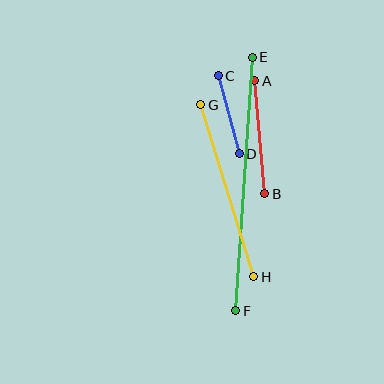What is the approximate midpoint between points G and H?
The midpoint is at approximately (227, 191) pixels.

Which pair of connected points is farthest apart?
Points E and F are farthest apart.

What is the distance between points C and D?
The distance is approximately 81 pixels.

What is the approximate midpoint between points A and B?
The midpoint is at approximately (260, 137) pixels.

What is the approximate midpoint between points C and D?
The midpoint is at approximately (229, 115) pixels.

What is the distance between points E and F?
The distance is approximately 254 pixels.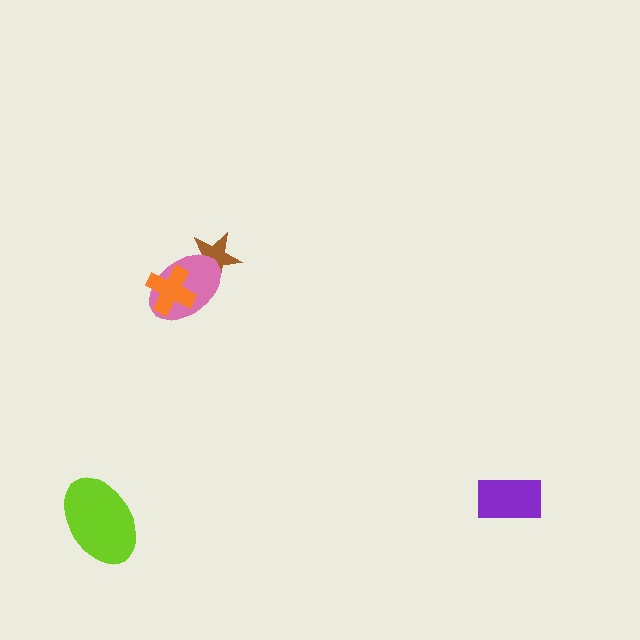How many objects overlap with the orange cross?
1 object overlaps with the orange cross.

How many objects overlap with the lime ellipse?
0 objects overlap with the lime ellipse.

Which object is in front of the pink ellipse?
The orange cross is in front of the pink ellipse.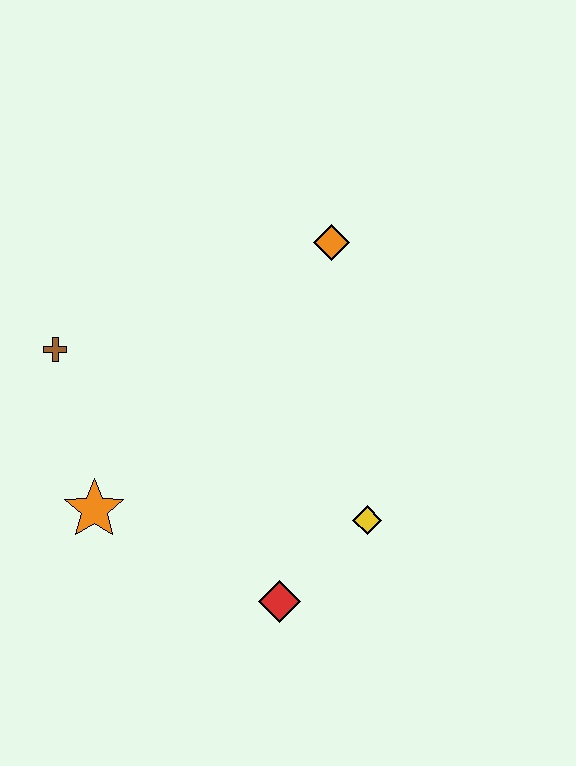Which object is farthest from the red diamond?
The orange diamond is farthest from the red diamond.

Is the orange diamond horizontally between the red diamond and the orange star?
No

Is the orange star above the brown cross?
No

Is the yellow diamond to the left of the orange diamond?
No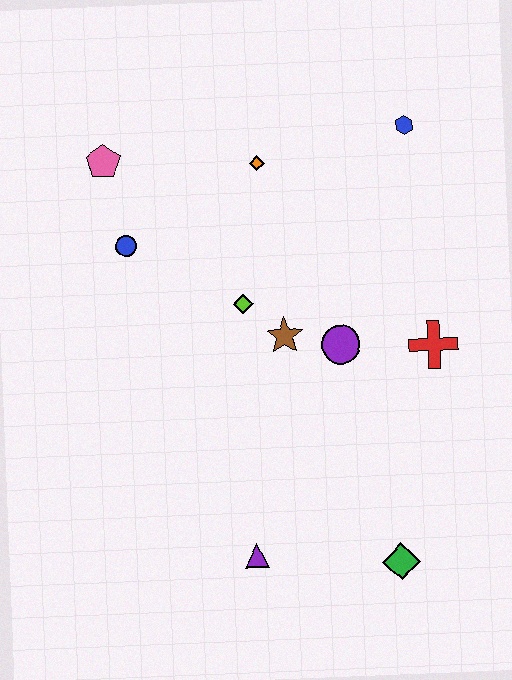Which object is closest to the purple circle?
The brown star is closest to the purple circle.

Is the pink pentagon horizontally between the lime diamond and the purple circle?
No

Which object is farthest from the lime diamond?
The green diamond is farthest from the lime diamond.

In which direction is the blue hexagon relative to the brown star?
The blue hexagon is above the brown star.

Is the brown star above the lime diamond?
No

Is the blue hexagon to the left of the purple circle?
No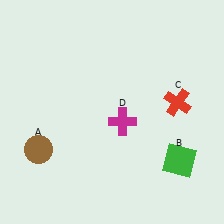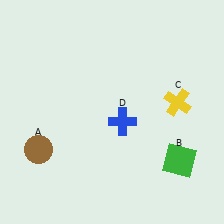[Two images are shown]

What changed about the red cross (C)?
In Image 1, C is red. In Image 2, it changed to yellow.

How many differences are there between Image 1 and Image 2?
There are 2 differences between the two images.